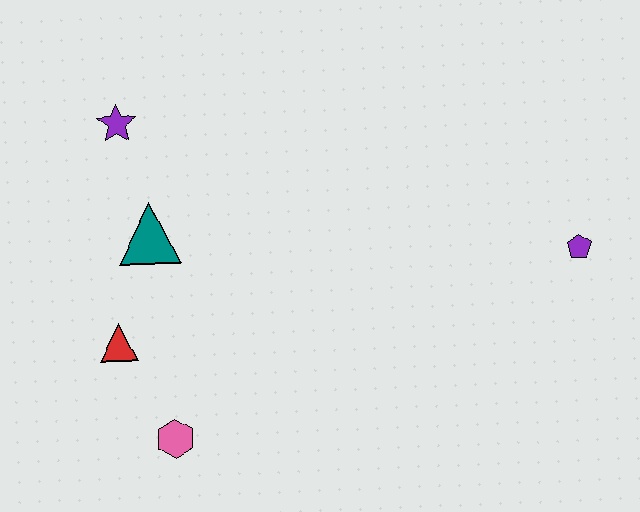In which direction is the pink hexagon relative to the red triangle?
The pink hexagon is below the red triangle.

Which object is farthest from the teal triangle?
The purple pentagon is farthest from the teal triangle.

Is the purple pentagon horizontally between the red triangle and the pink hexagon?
No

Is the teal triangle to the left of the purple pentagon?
Yes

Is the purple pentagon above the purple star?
No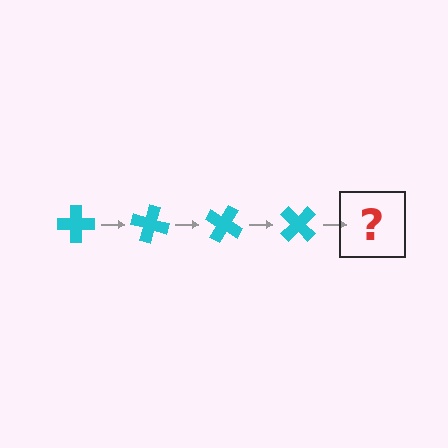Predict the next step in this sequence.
The next step is a cyan cross rotated 60 degrees.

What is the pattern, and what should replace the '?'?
The pattern is that the cross rotates 15 degrees each step. The '?' should be a cyan cross rotated 60 degrees.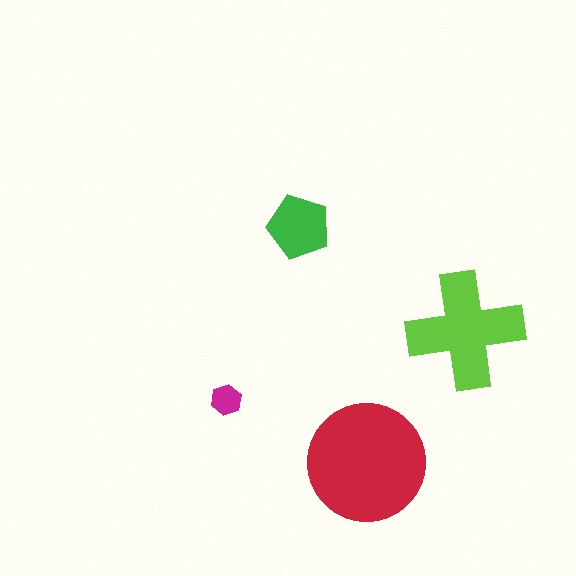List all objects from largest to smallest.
The red circle, the lime cross, the green pentagon, the magenta hexagon.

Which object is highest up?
The green pentagon is topmost.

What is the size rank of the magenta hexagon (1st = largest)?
4th.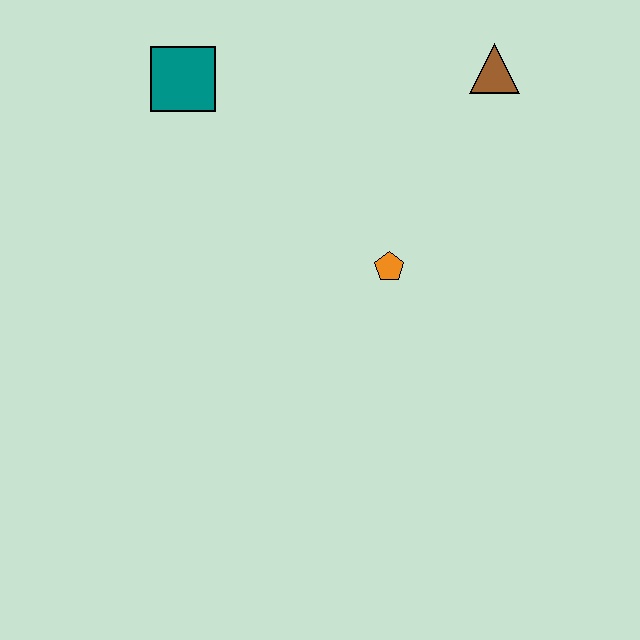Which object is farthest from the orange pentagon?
The teal square is farthest from the orange pentagon.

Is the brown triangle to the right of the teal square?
Yes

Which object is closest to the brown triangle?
The orange pentagon is closest to the brown triangle.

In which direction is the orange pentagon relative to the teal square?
The orange pentagon is to the right of the teal square.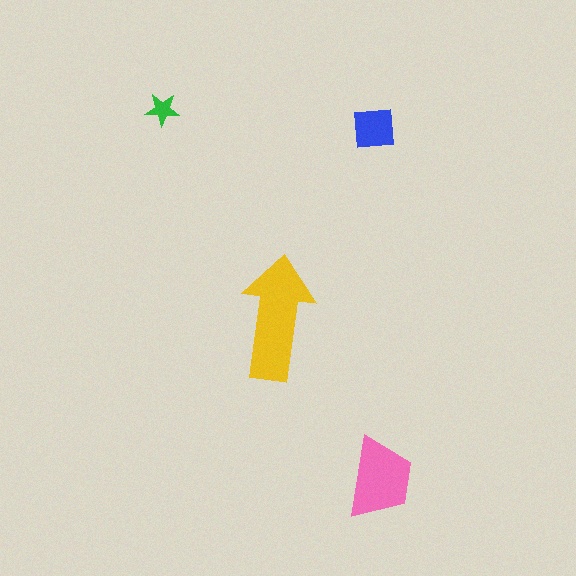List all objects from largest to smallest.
The yellow arrow, the pink trapezoid, the blue square, the green star.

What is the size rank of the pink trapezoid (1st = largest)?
2nd.